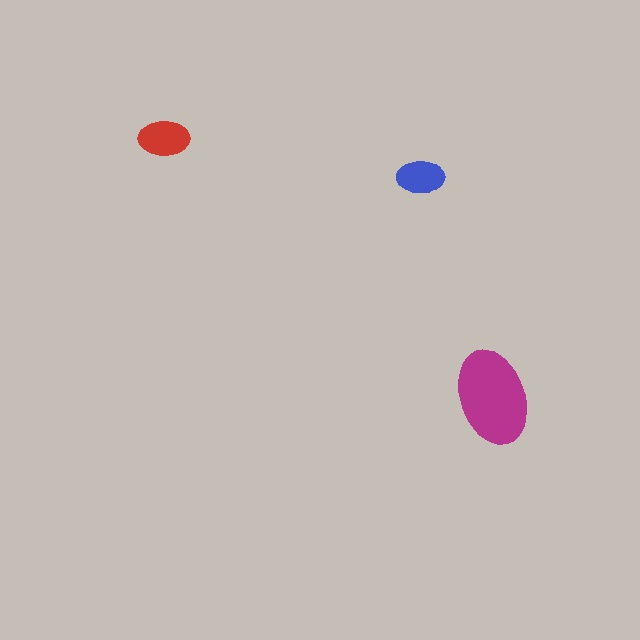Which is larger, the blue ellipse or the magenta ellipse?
The magenta one.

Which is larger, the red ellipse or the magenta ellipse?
The magenta one.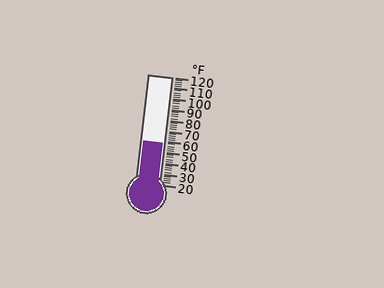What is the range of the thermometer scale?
The thermometer scale ranges from 20°F to 120°F.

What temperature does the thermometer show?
The thermometer shows approximately 58°F.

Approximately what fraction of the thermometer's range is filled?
The thermometer is filled to approximately 40% of its range.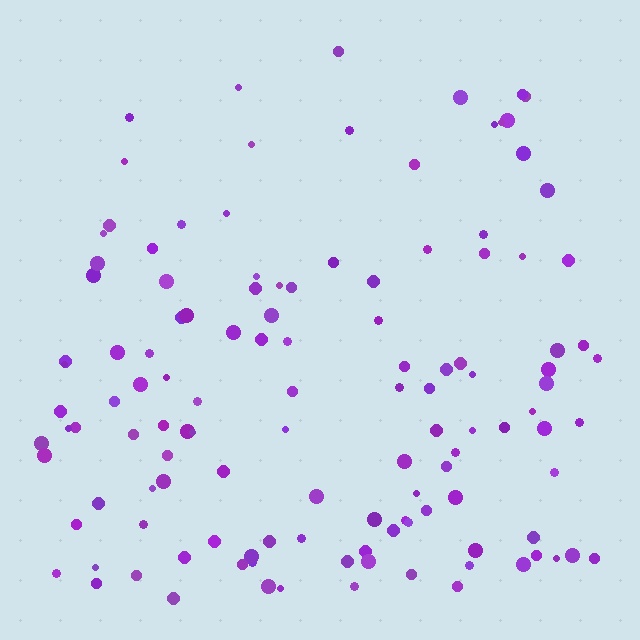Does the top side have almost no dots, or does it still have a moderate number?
Still a moderate number, just noticeably fewer than the bottom.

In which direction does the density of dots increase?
From top to bottom, with the bottom side densest.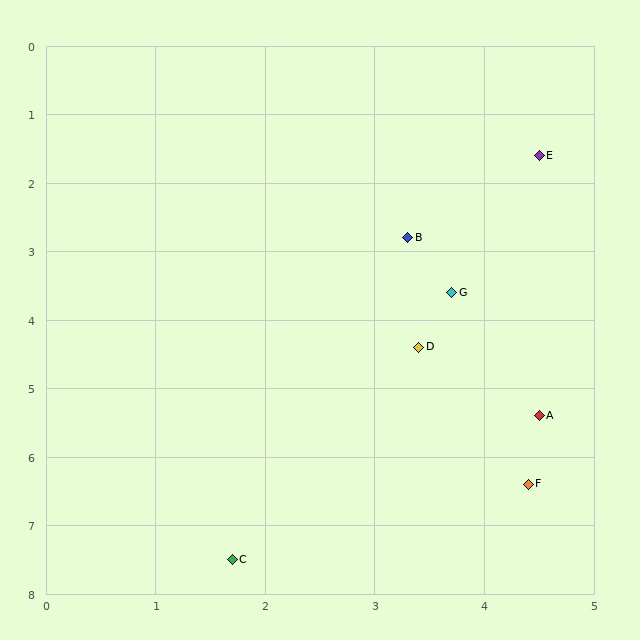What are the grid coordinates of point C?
Point C is at approximately (1.7, 7.5).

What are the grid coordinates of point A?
Point A is at approximately (4.5, 5.4).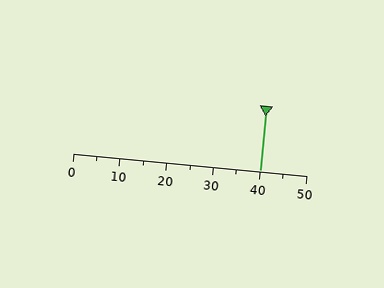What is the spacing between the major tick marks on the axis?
The major ticks are spaced 10 apart.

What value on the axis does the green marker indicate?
The marker indicates approximately 40.